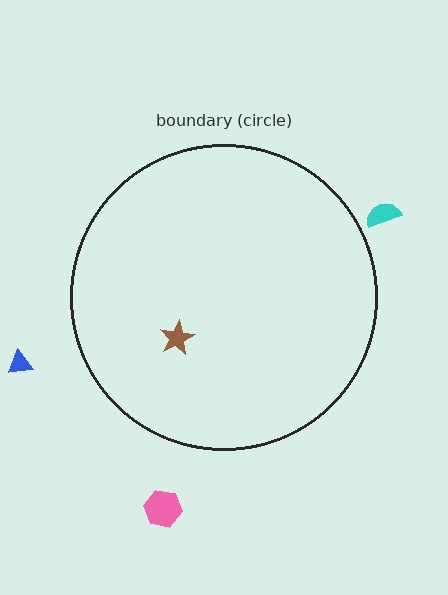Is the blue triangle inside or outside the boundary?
Outside.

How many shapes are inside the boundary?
1 inside, 3 outside.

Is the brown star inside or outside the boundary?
Inside.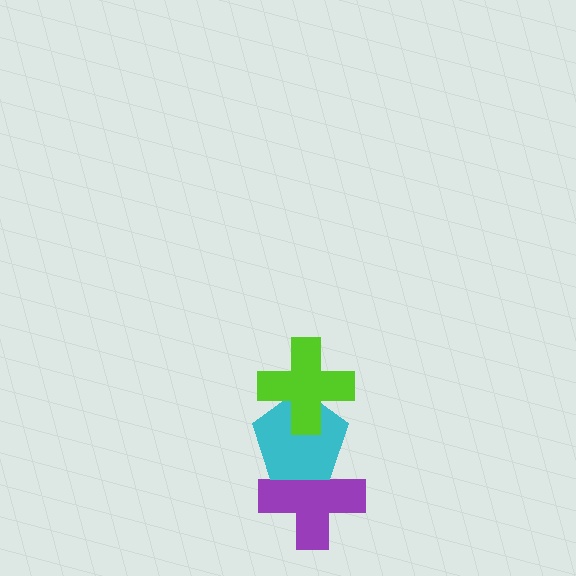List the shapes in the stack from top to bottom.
From top to bottom: the lime cross, the cyan pentagon, the purple cross.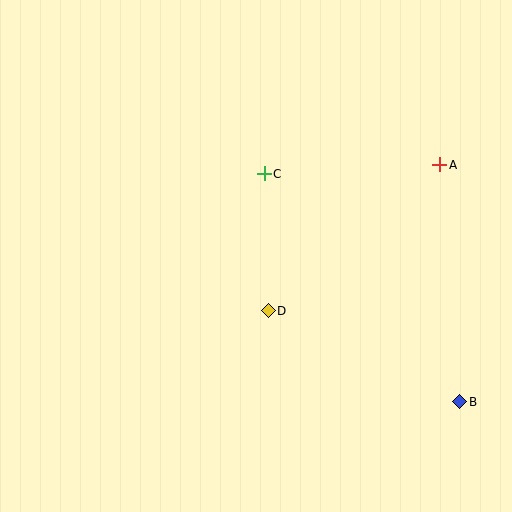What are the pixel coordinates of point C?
Point C is at (264, 174).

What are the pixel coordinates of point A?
Point A is at (440, 165).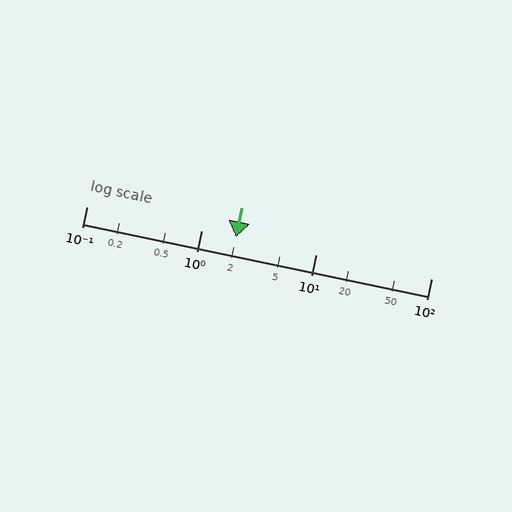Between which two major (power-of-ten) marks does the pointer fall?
The pointer is between 1 and 10.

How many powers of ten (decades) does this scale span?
The scale spans 3 decades, from 0.1 to 100.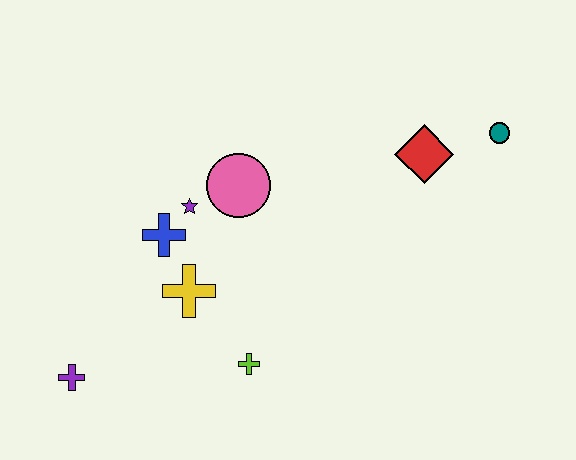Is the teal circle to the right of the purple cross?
Yes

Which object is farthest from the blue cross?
The teal circle is farthest from the blue cross.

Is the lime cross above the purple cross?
Yes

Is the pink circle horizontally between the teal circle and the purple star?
Yes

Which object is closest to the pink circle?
The purple star is closest to the pink circle.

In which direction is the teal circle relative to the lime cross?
The teal circle is to the right of the lime cross.